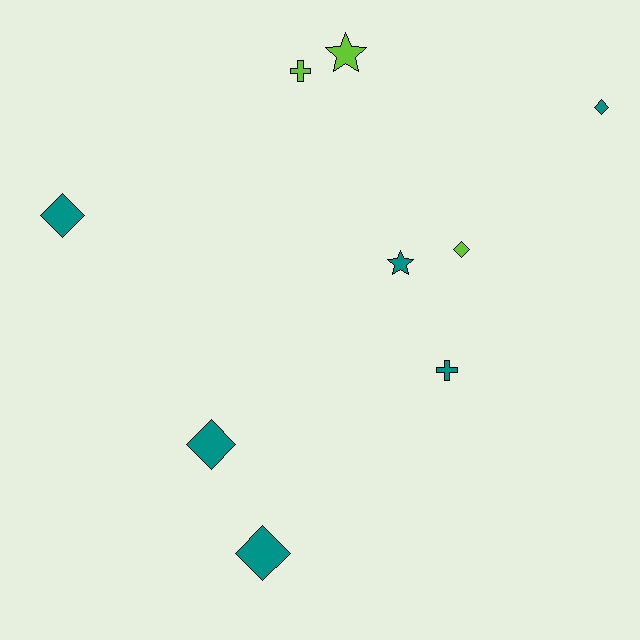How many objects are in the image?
There are 9 objects.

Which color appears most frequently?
Teal, with 6 objects.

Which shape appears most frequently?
Diamond, with 5 objects.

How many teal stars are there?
There is 1 teal star.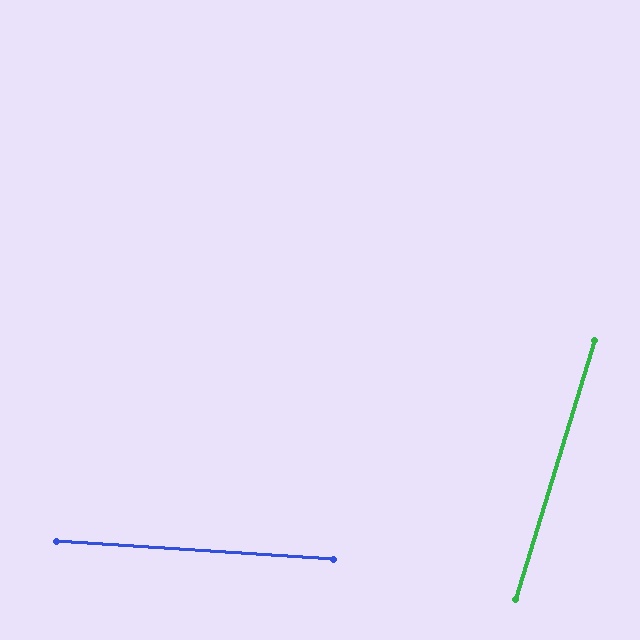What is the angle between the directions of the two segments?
Approximately 77 degrees.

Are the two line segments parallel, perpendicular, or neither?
Neither parallel nor perpendicular — they differ by about 77°.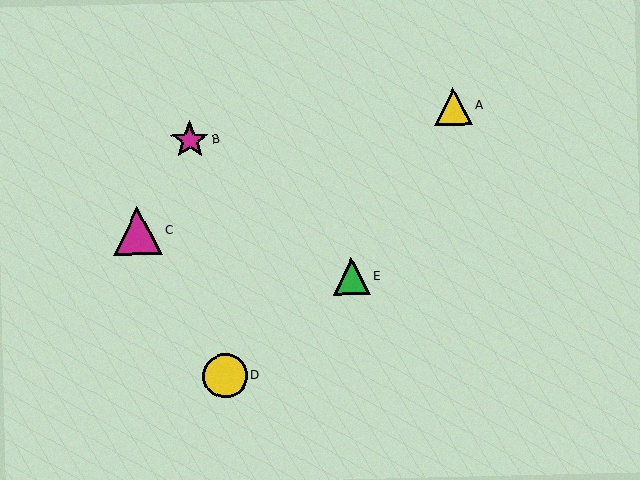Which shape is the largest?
The magenta triangle (labeled C) is the largest.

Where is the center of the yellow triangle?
The center of the yellow triangle is at (453, 106).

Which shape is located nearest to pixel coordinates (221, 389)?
The yellow circle (labeled D) at (225, 376) is nearest to that location.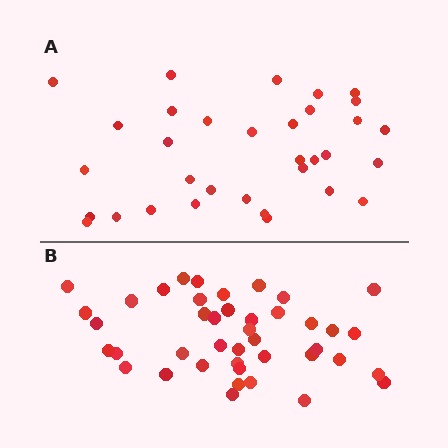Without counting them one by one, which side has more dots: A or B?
Region B (the bottom region) has more dots.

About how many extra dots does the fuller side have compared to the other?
Region B has roughly 8 or so more dots than region A.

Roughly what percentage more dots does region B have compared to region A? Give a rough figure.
About 25% more.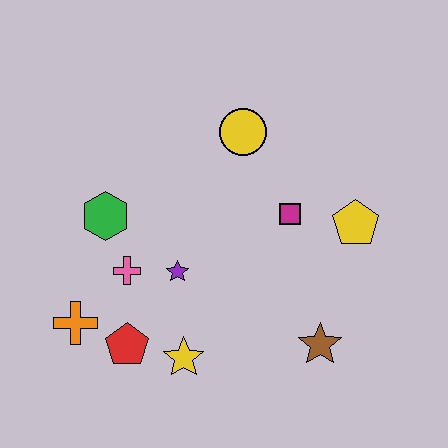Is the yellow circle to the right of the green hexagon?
Yes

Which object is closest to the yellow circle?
The magenta square is closest to the yellow circle.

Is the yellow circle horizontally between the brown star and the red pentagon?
Yes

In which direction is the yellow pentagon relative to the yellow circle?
The yellow pentagon is to the right of the yellow circle.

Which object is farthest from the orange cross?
The yellow pentagon is farthest from the orange cross.